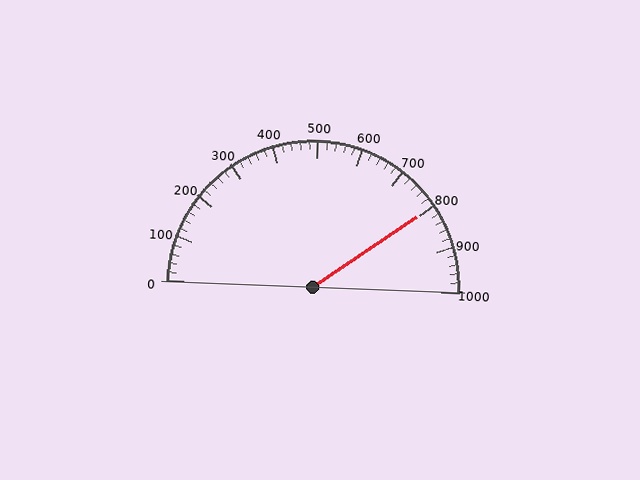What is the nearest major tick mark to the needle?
The nearest major tick mark is 800.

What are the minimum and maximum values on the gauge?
The gauge ranges from 0 to 1000.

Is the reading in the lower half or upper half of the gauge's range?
The reading is in the upper half of the range (0 to 1000).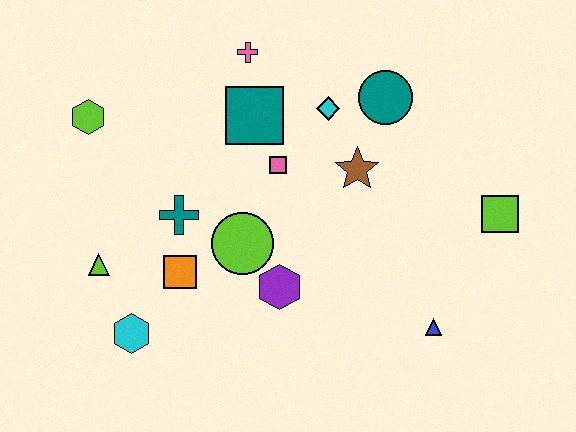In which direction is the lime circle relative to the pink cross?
The lime circle is below the pink cross.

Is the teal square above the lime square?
Yes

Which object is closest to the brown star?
The cyan diamond is closest to the brown star.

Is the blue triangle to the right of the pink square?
Yes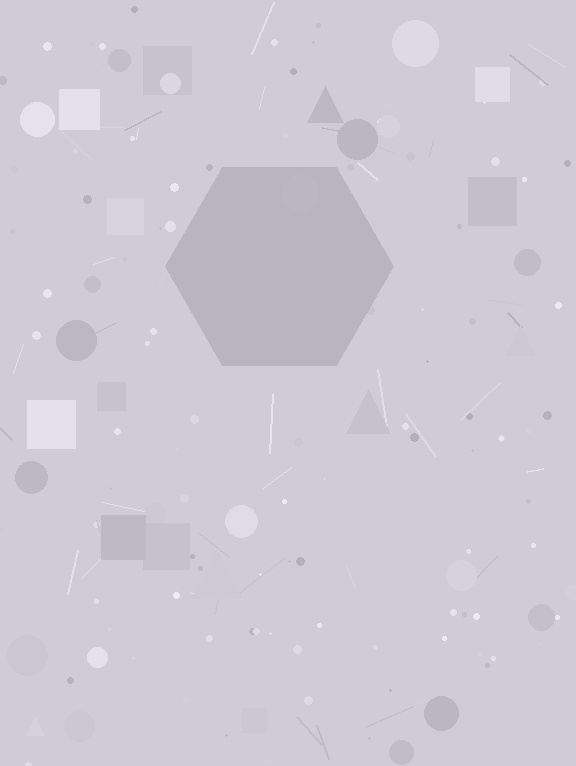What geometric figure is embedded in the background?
A hexagon is embedded in the background.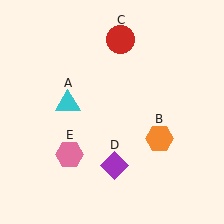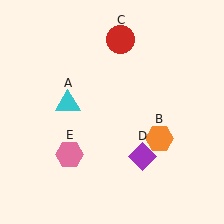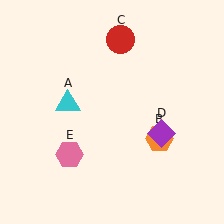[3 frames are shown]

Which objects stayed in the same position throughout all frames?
Cyan triangle (object A) and orange hexagon (object B) and red circle (object C) and pink hexagon (object E) remained stationary.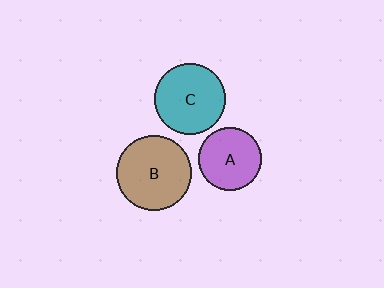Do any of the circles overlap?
No, none of the circles overlap.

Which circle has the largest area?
Circle B (brown).